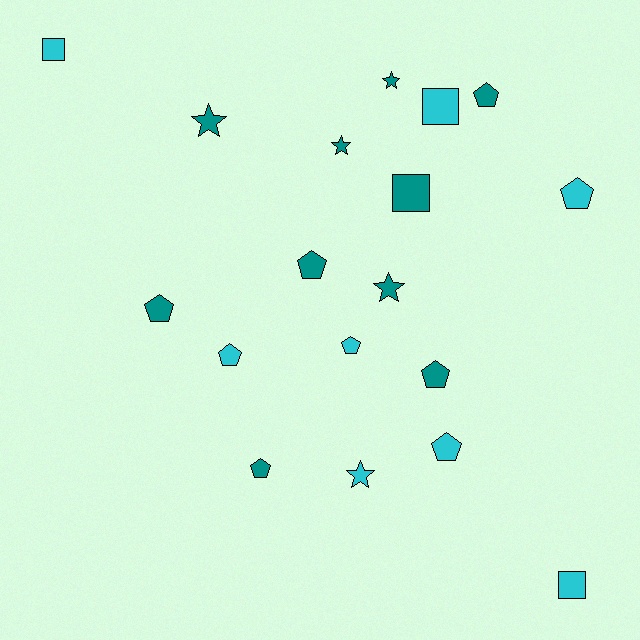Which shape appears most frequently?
Pentagon, with 9 objects.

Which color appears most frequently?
Teal, with 10 objects.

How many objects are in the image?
There are 18 objects.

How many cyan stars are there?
There is 1 cyan star.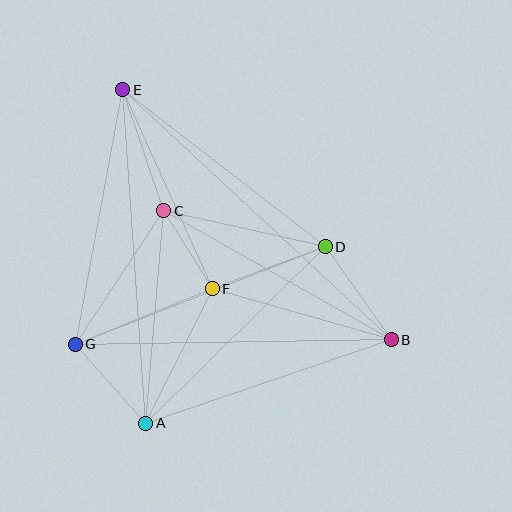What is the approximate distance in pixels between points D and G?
The distance between D and G is approximately 268 pixels.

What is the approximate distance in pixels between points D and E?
The distance between D and E is approximately 256 pixels.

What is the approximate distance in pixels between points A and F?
The distance between A and F is approximately 150 pixels.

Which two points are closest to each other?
Points C and F are closest to each other.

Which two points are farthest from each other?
Points B and E are farthest from each other.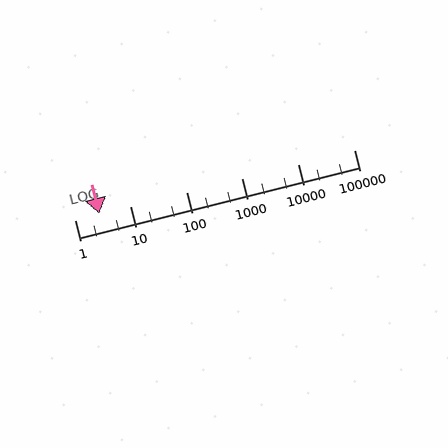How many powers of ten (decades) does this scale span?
The scale spans 5 decades, from 1 to 100000.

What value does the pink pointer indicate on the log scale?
The pointer indicates approximately 2.8.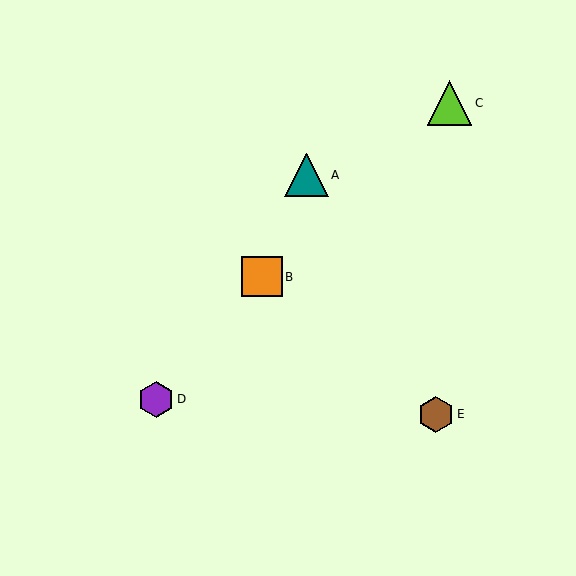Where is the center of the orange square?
The center of the orange square is at (262, 277).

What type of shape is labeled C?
Shape C is a lime triangle.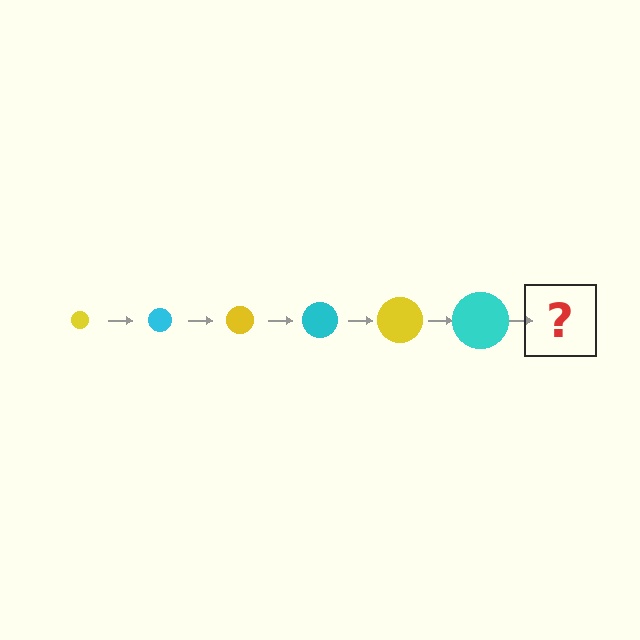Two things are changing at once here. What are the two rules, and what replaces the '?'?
The two rules are that the circle grows larger each step and the color cycles through yellow and cyan. The '?' should be a yellow circle, larger than the previous one.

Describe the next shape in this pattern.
It should be a yellow circle, larger than the previous one.